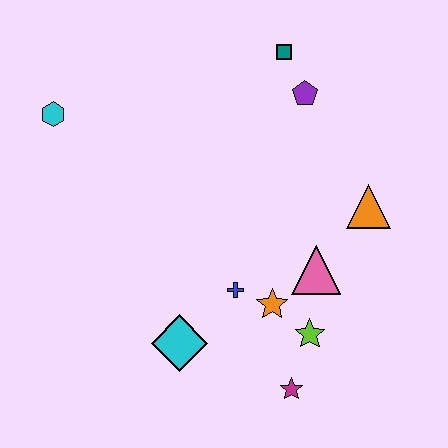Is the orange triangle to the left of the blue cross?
No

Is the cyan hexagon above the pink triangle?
Yes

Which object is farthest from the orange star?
The cyan hexagon is farthest from the orange star.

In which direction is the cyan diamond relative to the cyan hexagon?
The cyan diamond is below the cyan hexagon.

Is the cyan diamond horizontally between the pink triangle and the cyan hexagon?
Yes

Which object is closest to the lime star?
The orange star is closest to the lime star.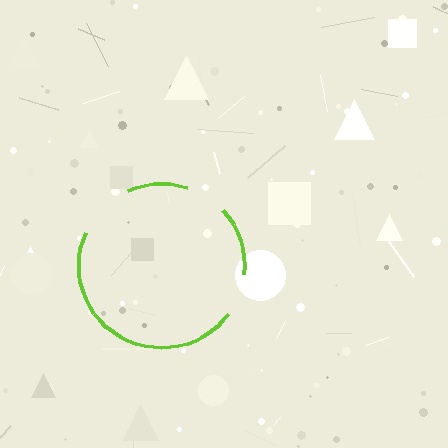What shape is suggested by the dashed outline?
The dashed outline suggests a circle.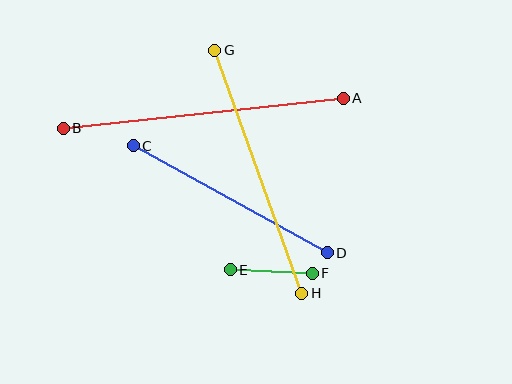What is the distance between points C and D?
The distance is approximately 222 pixels.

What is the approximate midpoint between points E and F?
The midpoint is at approximately (271, 272) pixels.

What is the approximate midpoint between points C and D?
The midpoint is at approximately (230, 199) pixels.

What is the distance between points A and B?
The distance is approximately 282 pixels.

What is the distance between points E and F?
The distance is approximately 82 pixels.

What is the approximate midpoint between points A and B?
The midpoint is at approximately (203, 113) pixels.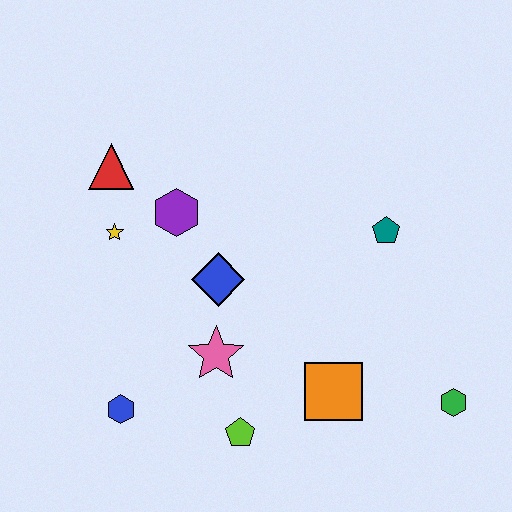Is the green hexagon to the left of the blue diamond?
No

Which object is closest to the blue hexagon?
The pink star is closest to the blue hexagon.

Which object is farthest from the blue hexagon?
The green hexagon is farthest from the blue hexagon.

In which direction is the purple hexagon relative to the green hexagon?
The purple hexagon is to the left of the green hexagon.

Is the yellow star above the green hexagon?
Yes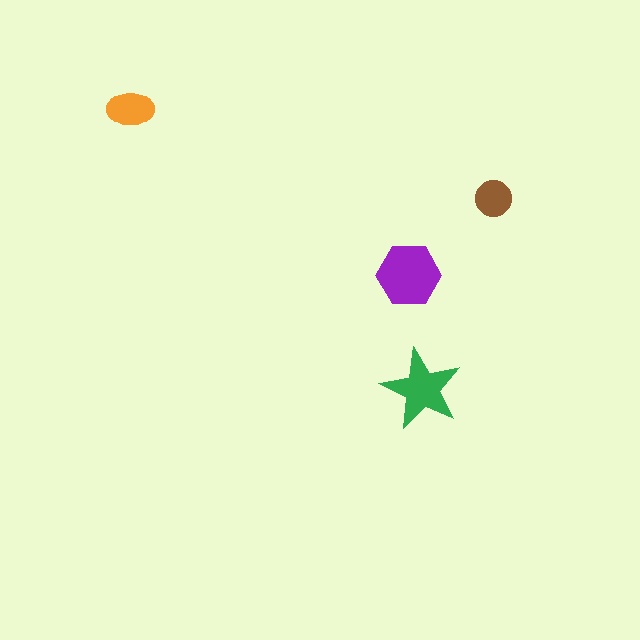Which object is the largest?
The purple hexagon.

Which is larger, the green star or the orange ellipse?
The green star.